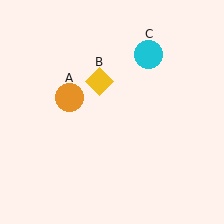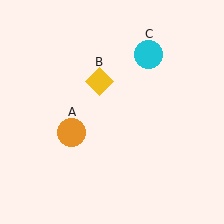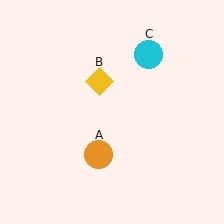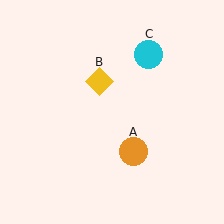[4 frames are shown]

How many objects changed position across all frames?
1 object changed position: orange circle (object A).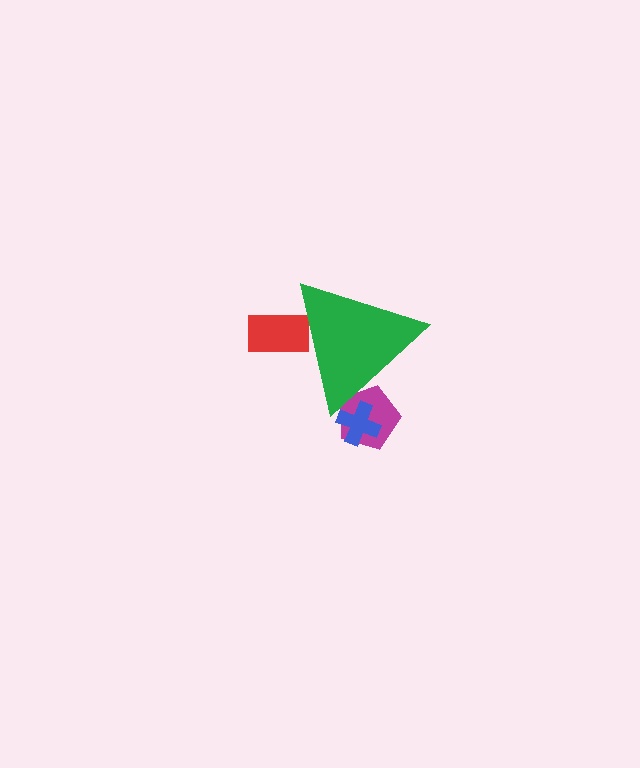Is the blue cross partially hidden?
Yes, the blue cross is partially hidden behind the green triangle.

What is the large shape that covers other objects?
A green triangle.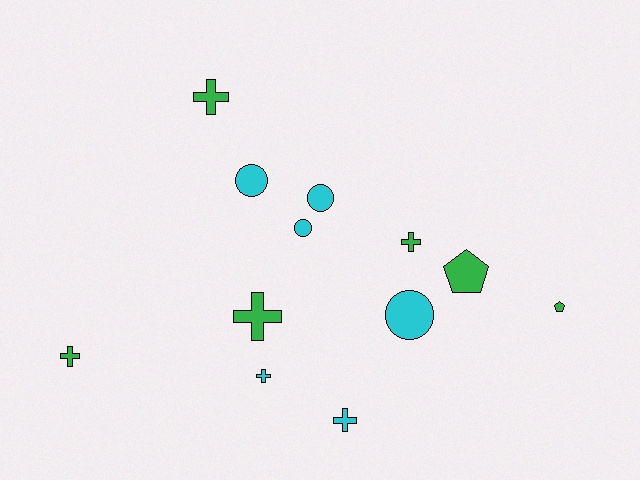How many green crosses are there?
There are 4 green crosses.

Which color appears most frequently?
Green, with 6 objects.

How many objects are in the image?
There are 12 objects.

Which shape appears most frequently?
Cross, with 6 objects.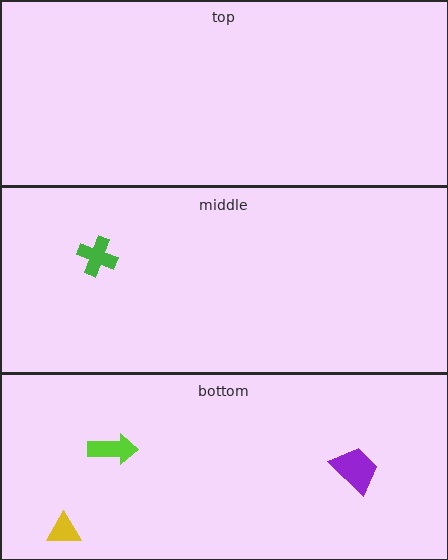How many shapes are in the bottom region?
3.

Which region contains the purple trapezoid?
The bottom region.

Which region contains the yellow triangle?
The bottom region.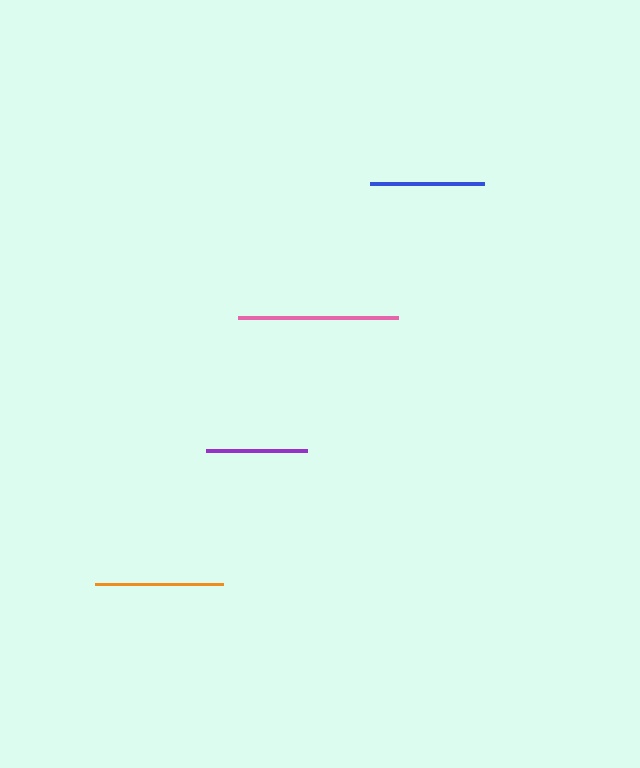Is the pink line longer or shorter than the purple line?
The pink line is longer than the purple line.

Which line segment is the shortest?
The purple line is the shortest at approximately 101 pixels.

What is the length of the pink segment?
The pink segment is approximately 160 pixels long.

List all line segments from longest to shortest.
From longest to shortest: pink, orange, blue, purple.